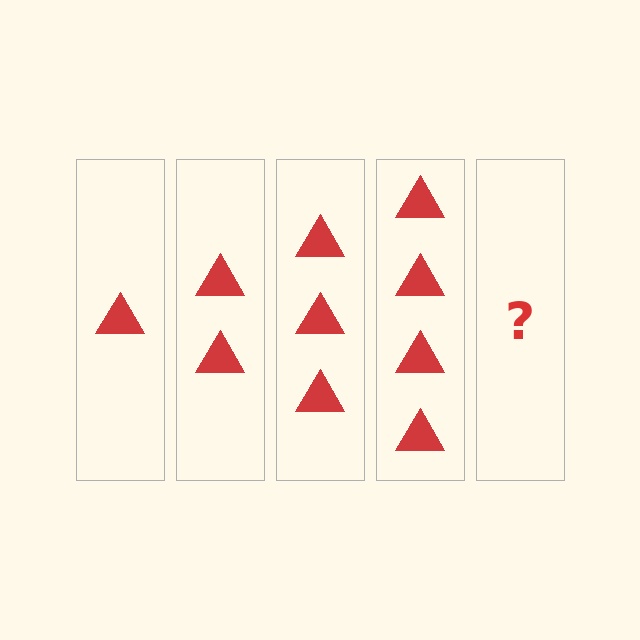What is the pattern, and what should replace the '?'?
The pattern is that each step adds one more triangle. The '?' should be 5 triangles.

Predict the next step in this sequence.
The next step is 5 triangles.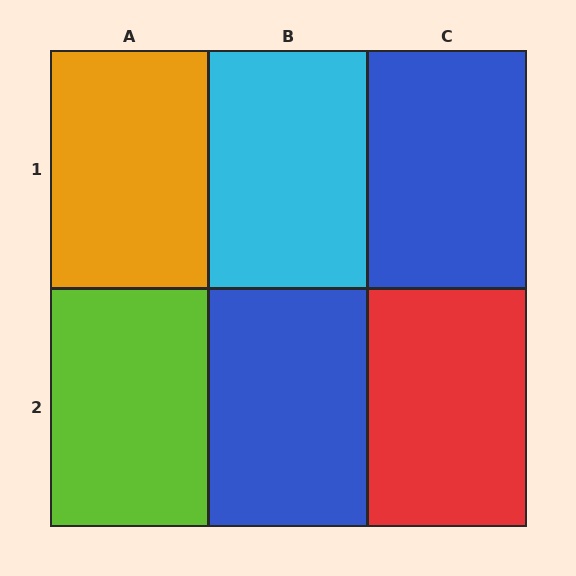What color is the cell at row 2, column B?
Blue.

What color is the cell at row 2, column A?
Lime.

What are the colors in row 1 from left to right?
Orange, cyan, blue.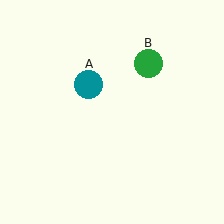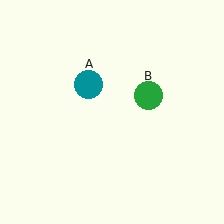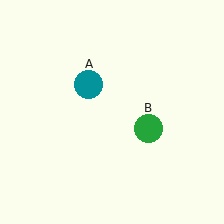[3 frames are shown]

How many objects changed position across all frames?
1 object changed position: green circle (object B).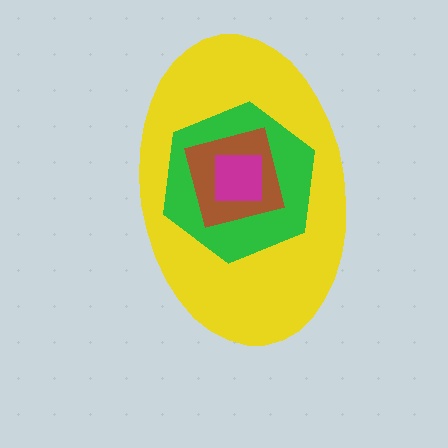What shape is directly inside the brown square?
The magenta square.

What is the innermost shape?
The magenta square.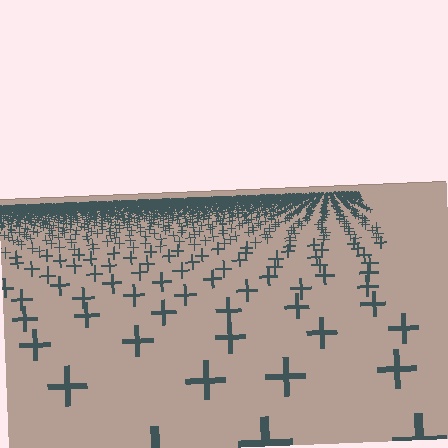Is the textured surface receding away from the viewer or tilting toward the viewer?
The surface is receding away from the viewer. Texture elements get smaller and denser toward the top.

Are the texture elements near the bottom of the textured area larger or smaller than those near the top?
Larger. Near the bottom, elements are closer to the viewer and appear at a bigger on-screen size.